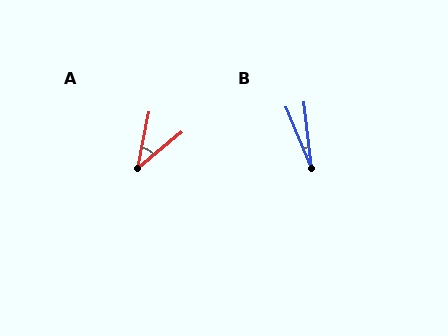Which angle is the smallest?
B, at approximately 16 degrees.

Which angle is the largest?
A, at approximately 39 degrees.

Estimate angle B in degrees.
Approximately 16 degrees.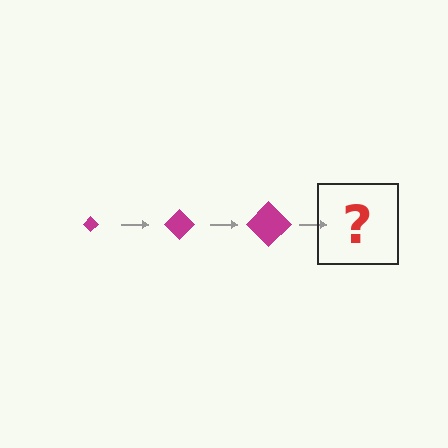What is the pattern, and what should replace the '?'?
The pattern is that the diamond gets progressively larger each step. The '?' should be a magenta diamond, larger than the previous one.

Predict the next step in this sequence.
The next step is a magenta diamond, larger than the previous one.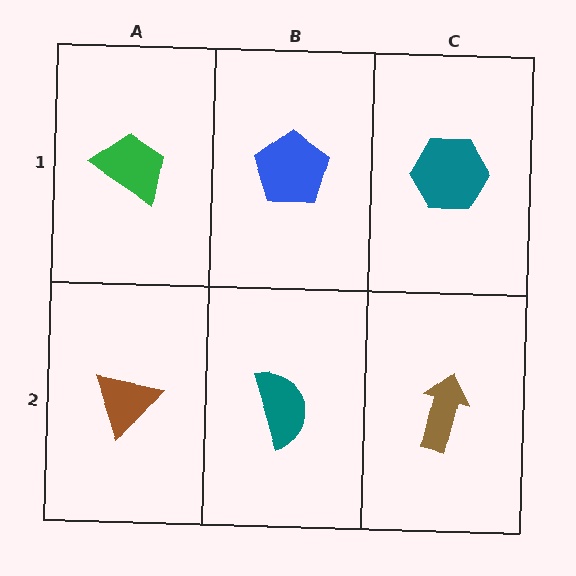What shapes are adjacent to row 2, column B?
A blue pentagon (row 1, column B), a brown triangle (row 2, column A), a brown arrow (row 2, column C).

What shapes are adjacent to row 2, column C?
A teal hexagon (row 1, column C), a teal semicircle (row 2, column B).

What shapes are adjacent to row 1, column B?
A teal semicircle (row 2, column B), a green trapezoid (row 1, column A), a teal hexagon (row 1, column C).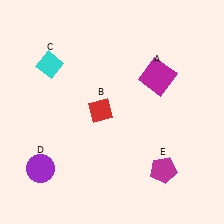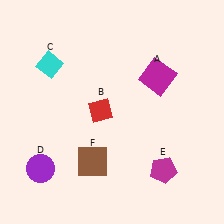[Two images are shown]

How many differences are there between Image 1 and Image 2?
There is 1 difference between the two images.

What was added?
A brown square (F) was added in Image 2.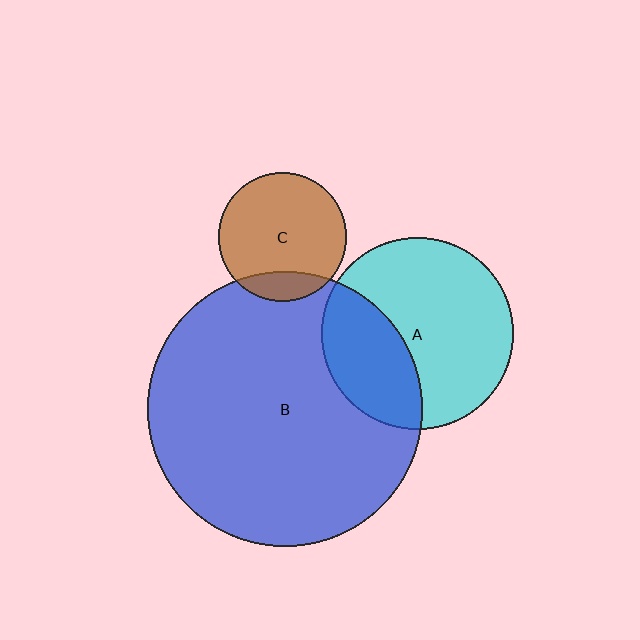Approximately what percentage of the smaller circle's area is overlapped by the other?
Approximately 35%.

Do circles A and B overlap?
Yes.